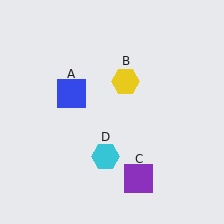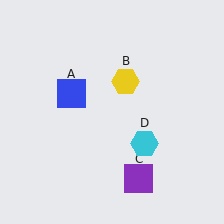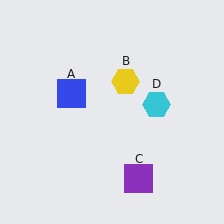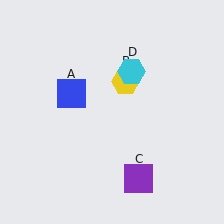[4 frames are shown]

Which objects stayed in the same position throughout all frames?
Blue square (object A) and yellow hexagon (object B) and purple square (object C) remained stationary.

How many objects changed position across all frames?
1 object changed position: cyan hexagon (object D).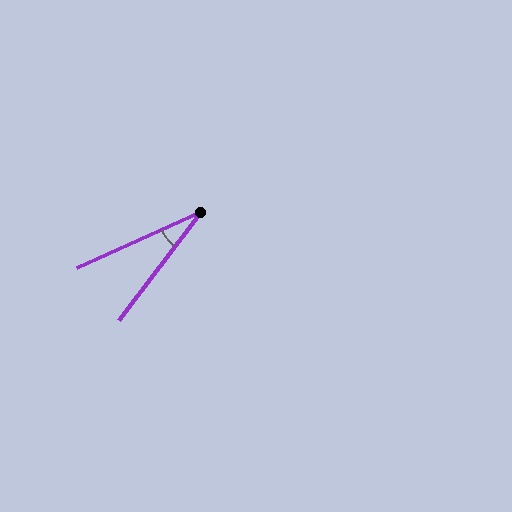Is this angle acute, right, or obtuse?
It is acute.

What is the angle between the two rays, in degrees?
Approximately 29 degrees.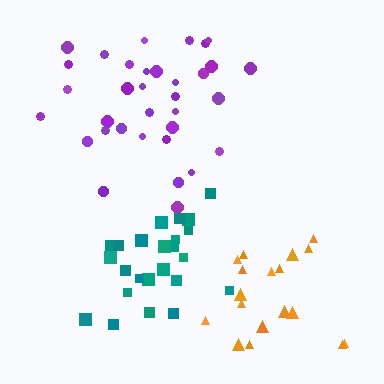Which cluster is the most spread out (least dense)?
Orange.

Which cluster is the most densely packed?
Purple.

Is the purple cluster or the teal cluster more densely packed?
Purple.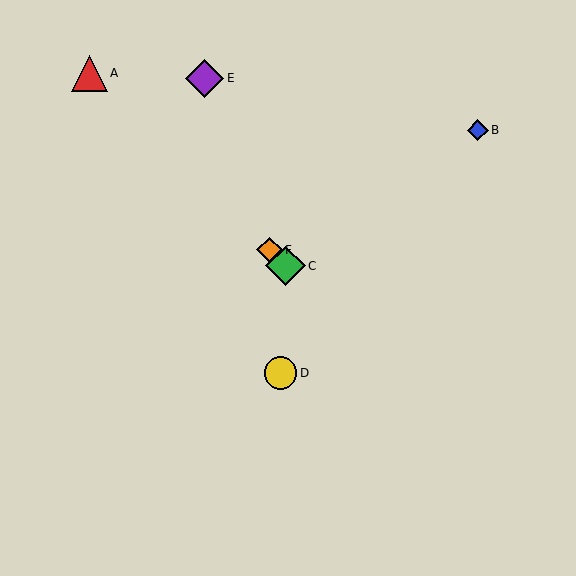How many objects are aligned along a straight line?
3 objects (A, C, F) are aligned along a straight line.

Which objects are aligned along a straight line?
Objects A, C, F are aligned along a straight line.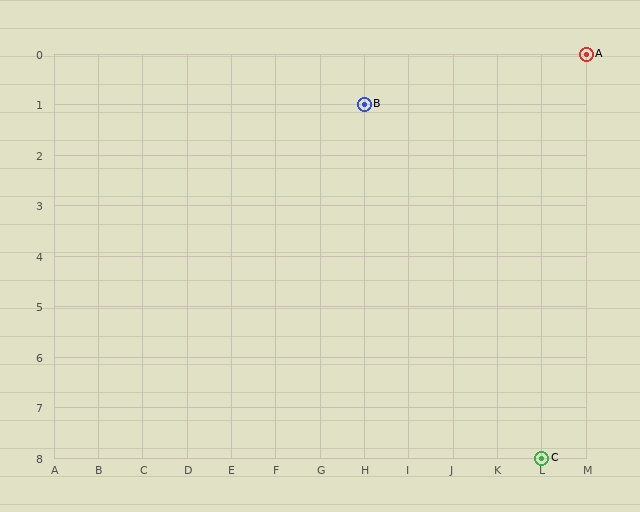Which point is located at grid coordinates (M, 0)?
Point A is at (M, 0).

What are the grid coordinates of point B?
Point B is at grid coordinates (H, 1).